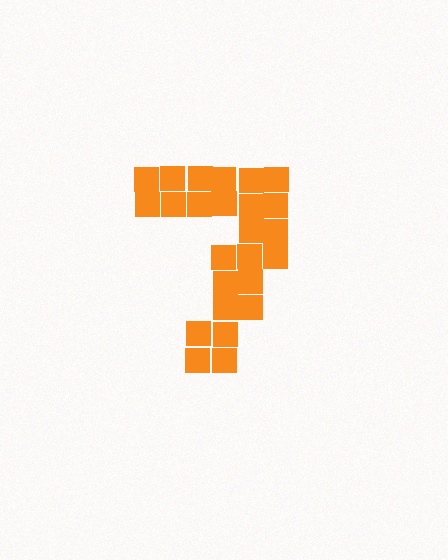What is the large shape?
The large shape is the digit 7.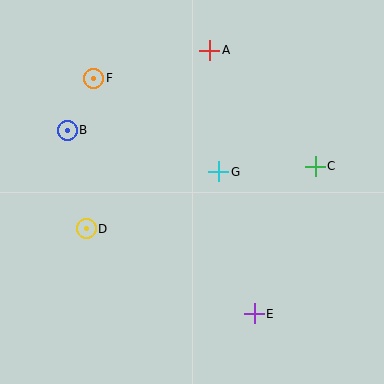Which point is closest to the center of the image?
Point G at (219, 172) is closest to the center.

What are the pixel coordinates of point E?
Point E is at (254, 314).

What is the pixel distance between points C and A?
The distance between C and A is 157 pixels.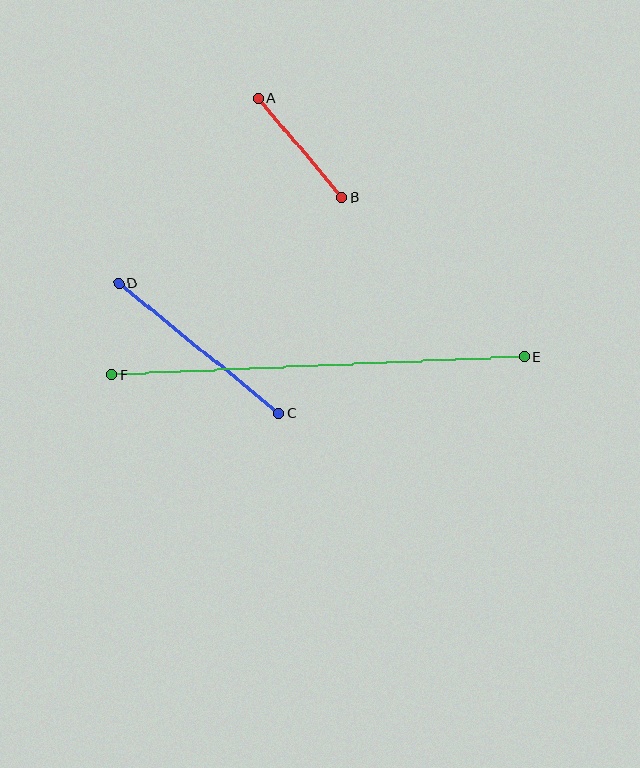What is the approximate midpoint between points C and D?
The midpoint is at approximately (199, 348) pixels.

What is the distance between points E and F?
The distance is approximately 413 pixels.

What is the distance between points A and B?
The distance is approximately 130 pixels.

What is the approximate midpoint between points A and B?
The midpoint is at approximately (300, 148) pixels.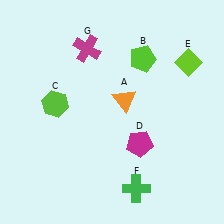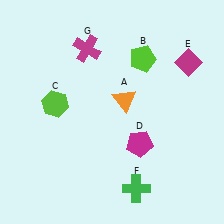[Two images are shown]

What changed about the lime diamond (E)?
In Image 1, E is lime. In Image 2, it changed to magenta.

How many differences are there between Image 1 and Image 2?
There is 1 difference between the two images.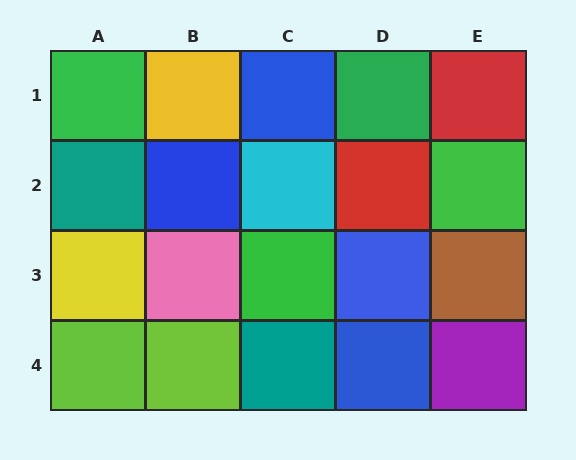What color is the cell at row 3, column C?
Green.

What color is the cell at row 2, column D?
Red.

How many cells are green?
4 cells are green.